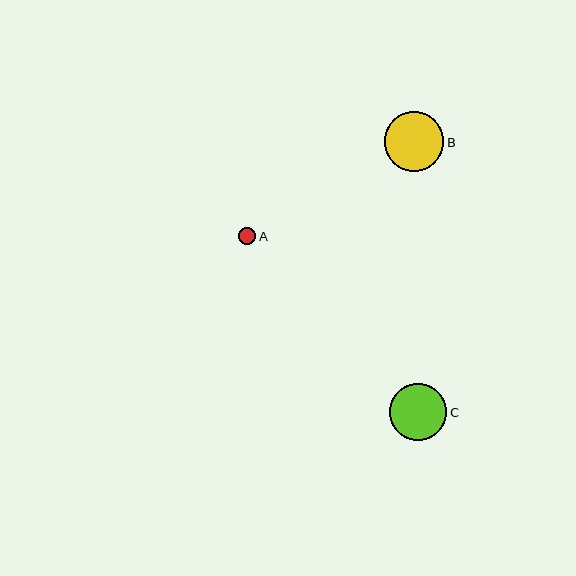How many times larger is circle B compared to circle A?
Circle B is approximately 3.4 times the size of circle A.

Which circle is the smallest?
Circle A is the smallest with a size of approximately 18 pixels.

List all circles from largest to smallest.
From largest to smallest: B, C, A.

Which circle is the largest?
Circle B is the largest with a size of approximately 60 pixels.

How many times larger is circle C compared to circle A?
Circle C is approximately 3.2 times the size of circle A.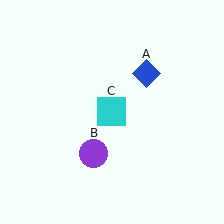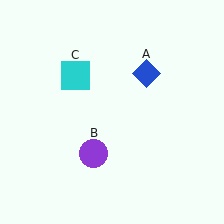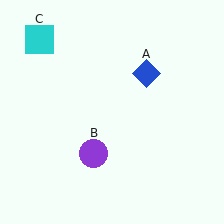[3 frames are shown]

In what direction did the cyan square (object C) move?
The cyan square (object C) moved up and to the left.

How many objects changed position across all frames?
1 object changed position: cyan square (object C).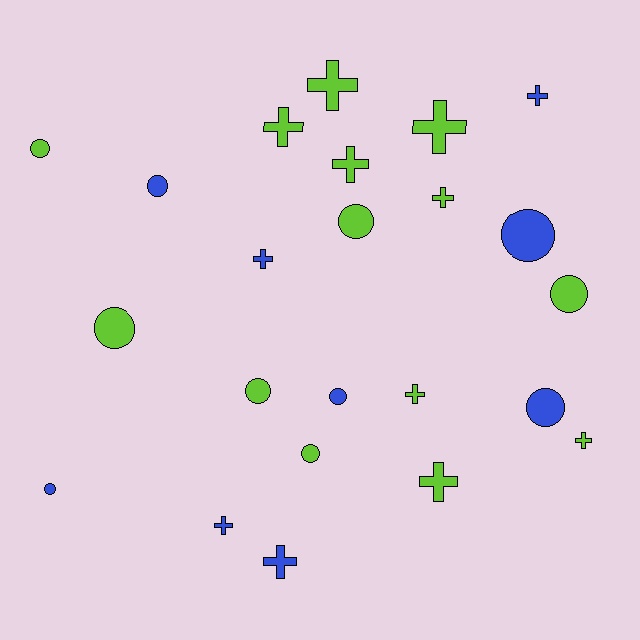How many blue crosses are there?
There are 4 blue crosses.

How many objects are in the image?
There are 23 objects.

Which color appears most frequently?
Lime, with 14 objects.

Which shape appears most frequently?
Cross, with 12 objects.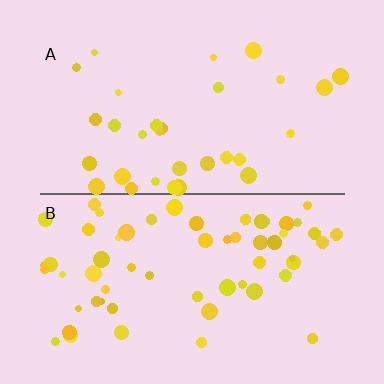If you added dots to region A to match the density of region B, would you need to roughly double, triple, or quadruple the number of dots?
Approximately double.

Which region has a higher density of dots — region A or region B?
B (the bottom).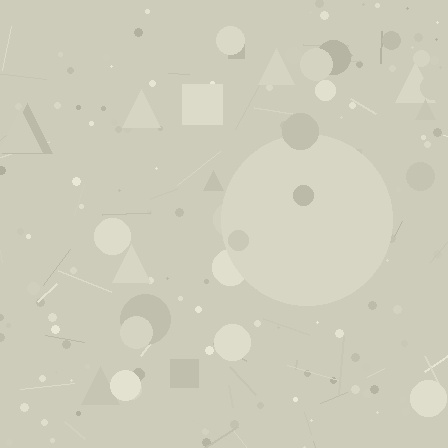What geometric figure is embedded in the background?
A circle is embedded in the background.